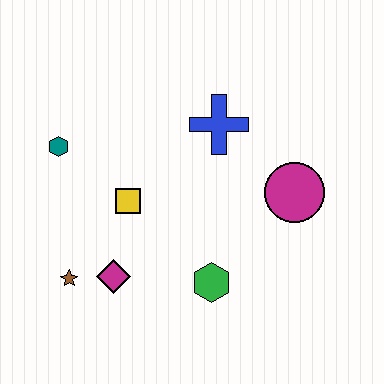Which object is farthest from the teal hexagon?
The magenta circle is farthest from the teal hexagon.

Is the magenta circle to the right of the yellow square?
Yes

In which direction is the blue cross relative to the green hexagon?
The blue cross is above the green hexagon.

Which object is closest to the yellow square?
The magenta diamond is closest to the yellow square.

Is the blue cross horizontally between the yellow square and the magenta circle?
Yes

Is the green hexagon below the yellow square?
Yes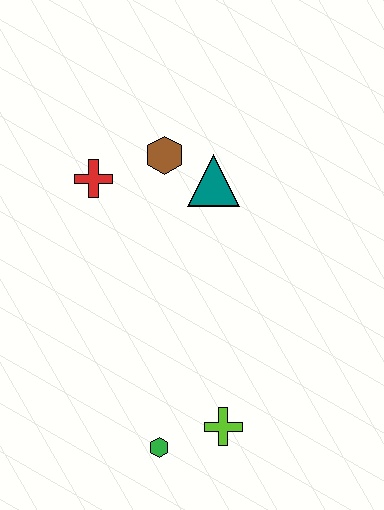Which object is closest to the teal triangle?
The brown hexagon is closest to the teal triangle.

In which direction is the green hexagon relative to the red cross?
The green hexagon is below the red cross.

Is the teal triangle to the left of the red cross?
No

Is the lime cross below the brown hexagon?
Yes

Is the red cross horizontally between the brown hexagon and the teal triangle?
No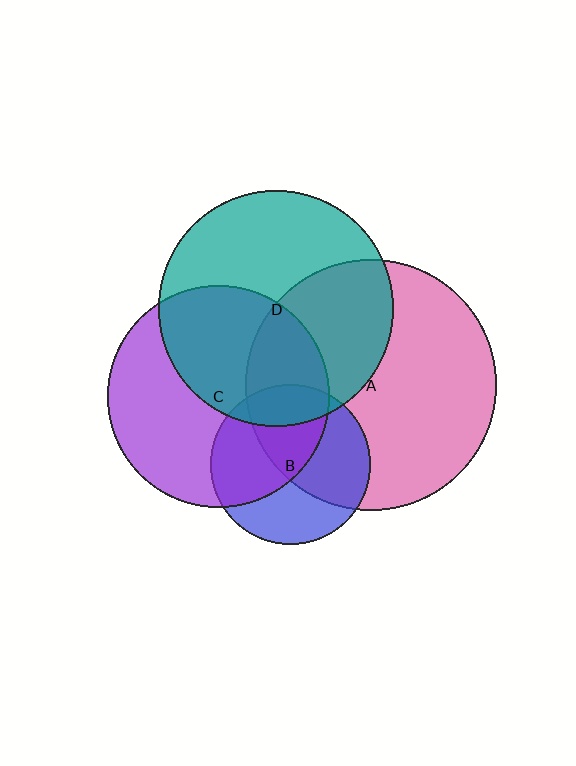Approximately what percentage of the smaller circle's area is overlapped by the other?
Approximately 15%.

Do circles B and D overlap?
Yes.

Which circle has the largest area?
Circle A (pink).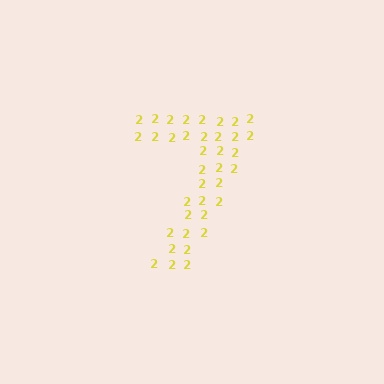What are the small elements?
The small elements are digit 2's.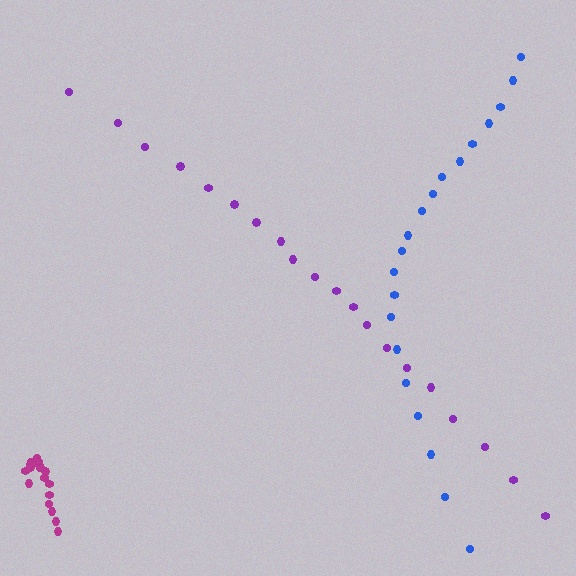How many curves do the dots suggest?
There are 3 distinct paths.